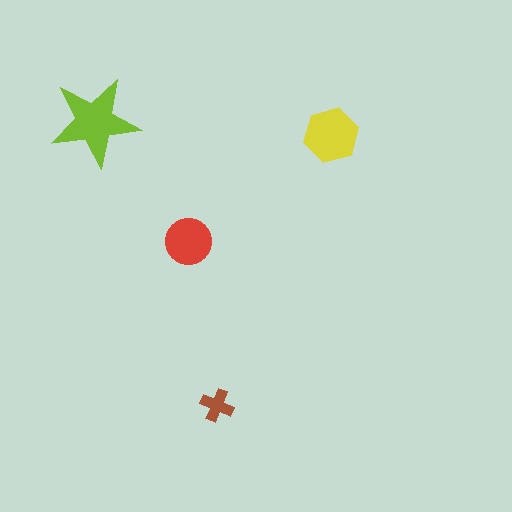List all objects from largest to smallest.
The lime star, the yellow hexagon, the red circle, the brown cross.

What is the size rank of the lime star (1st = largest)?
1st.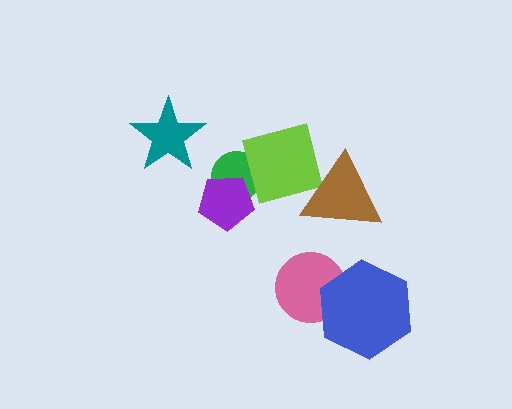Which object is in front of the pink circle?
The blue hexagon is in front of the pink circle.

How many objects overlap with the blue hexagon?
1 object overlaps with the blue hexagon.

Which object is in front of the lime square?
The brown triangle is in front of the lime square.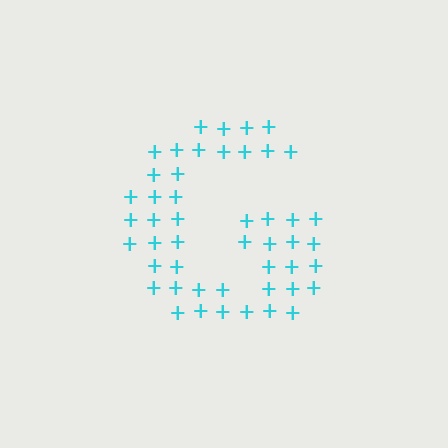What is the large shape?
The large shape is the letter G.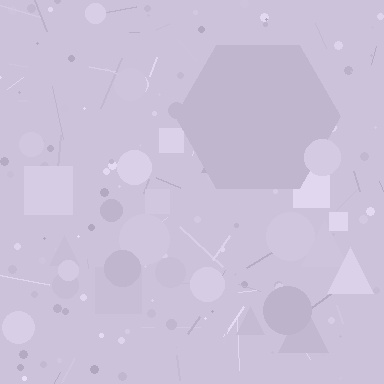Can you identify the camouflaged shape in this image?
The camouflaged shape is a hexagon.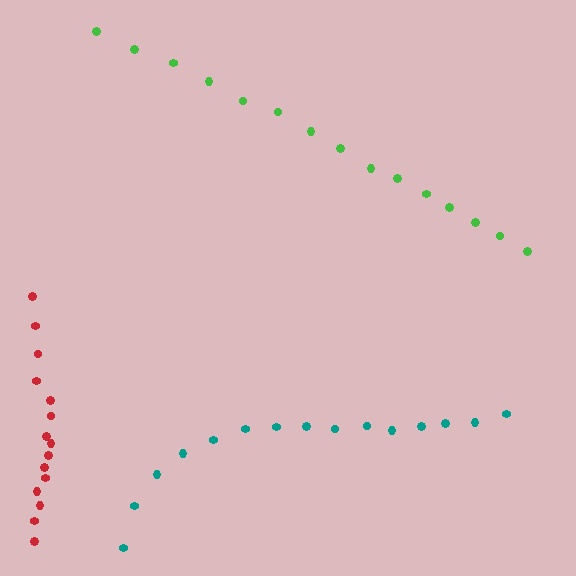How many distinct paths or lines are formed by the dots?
There are 3 distinct paths.